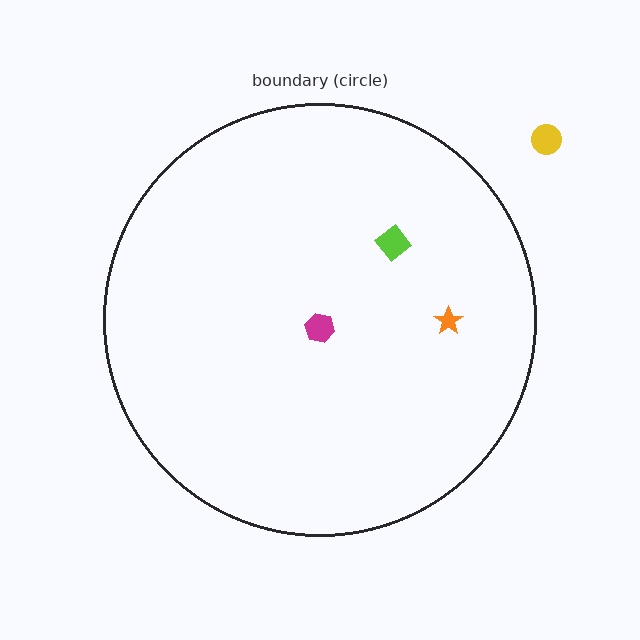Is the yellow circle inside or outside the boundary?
Outside.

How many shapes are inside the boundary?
3 inside, 1 outside.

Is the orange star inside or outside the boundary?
Inside.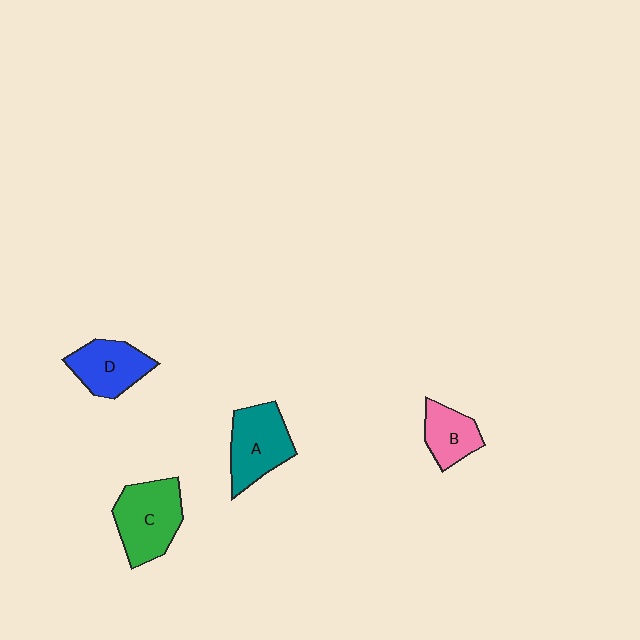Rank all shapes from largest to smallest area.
From largest to smallest: C (green), A (teal), D (blue), B (pink).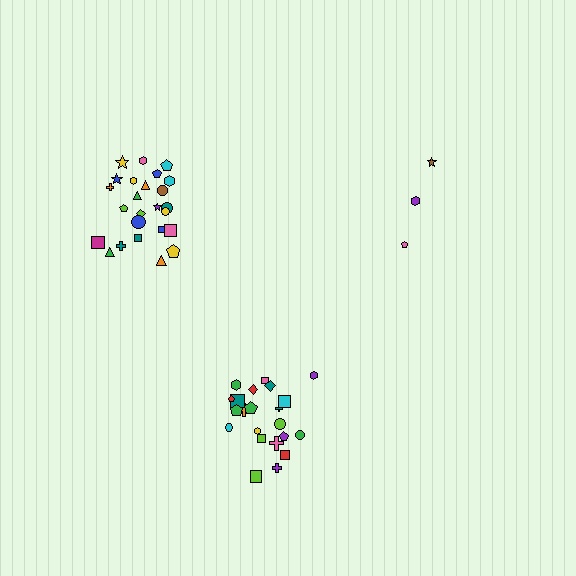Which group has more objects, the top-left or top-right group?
The top-left group.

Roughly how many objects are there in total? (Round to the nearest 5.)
Roughly 50 objects in total.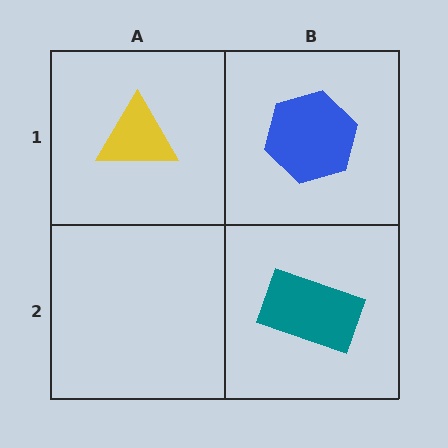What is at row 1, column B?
A blue hexagon.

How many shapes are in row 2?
1 shape.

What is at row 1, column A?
A yellow triangle.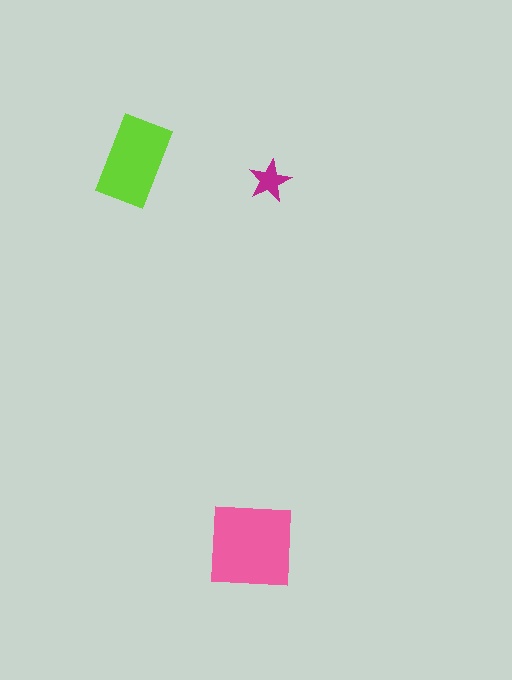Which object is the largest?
The pink square.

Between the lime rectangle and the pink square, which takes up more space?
The pink square.